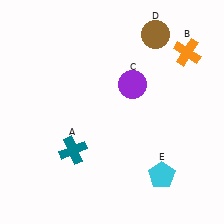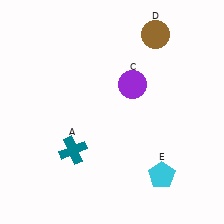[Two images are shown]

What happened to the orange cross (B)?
The orange cross (B) was removed in Image 2. It was in the top-right area of Image 1.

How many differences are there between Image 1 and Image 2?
There is 1 difference between the two images.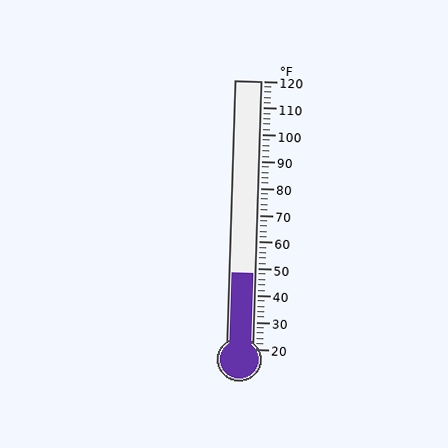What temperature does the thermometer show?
The thermometer shows approximately 48°F.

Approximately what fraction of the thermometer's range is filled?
The thermometer is filled to approximately 30% of its range.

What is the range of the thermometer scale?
The thermometer scale ranges from 20°F to 120°F.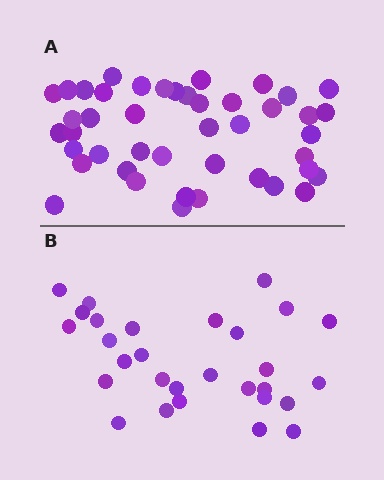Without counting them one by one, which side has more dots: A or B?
Region A (the top region) has more dots.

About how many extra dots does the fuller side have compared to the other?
Region A has approximately 15 more dots than region B.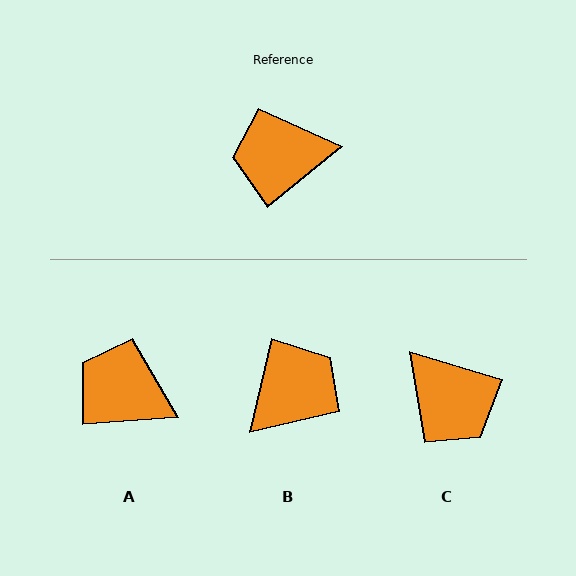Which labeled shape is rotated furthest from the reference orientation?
B, about 143 degrees away.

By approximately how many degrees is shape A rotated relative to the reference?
Approximately 35 degrees clockwise.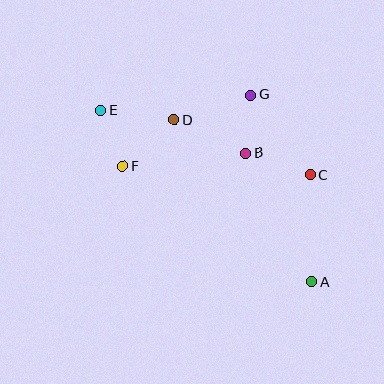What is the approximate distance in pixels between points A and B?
The distance between A and B is approximately 144 pixels.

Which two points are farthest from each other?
Points A and E are farthest from each other.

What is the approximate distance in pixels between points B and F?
The distance between B and F is approximately 124 pixels.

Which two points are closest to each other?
Points B and G are closest to each other.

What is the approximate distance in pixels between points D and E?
The distance between D and E is approximately 74 pixels.